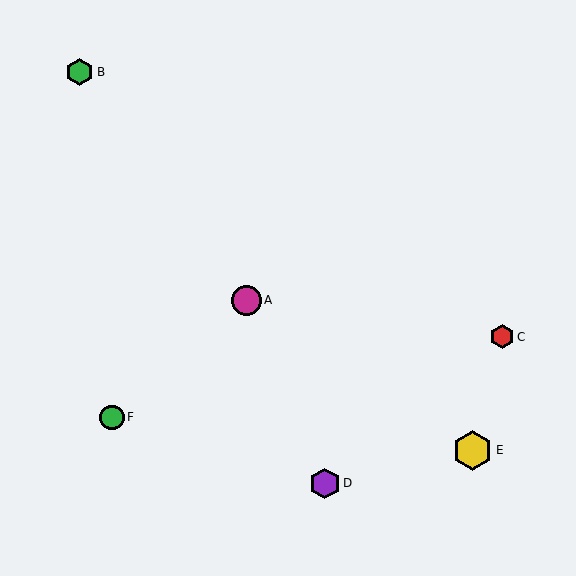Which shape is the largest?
The yellow hexagon (labeled E) is the largest.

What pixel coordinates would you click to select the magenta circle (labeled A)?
Click at (246, 300) to select the magenta circle A.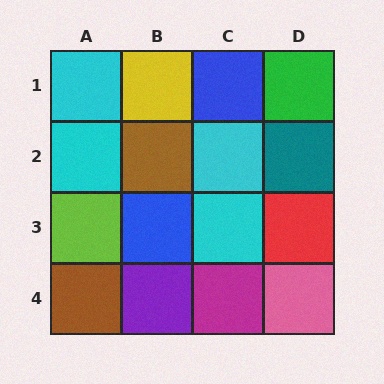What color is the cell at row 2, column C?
Cyan.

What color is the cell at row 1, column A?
Cyan.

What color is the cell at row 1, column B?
Yellow.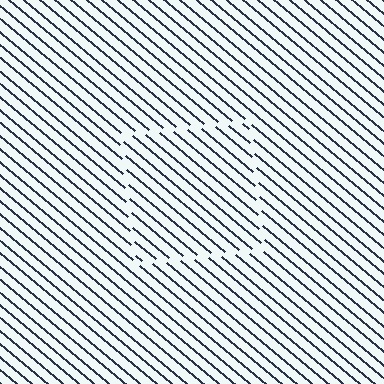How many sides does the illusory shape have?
4 sides — the line-ends trace a square.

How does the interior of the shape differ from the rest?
The interior of the shape contains the same grating, shifted by half a period — the contour is defined by the phase discontinuity where line-ends from the inner and outer gratings abut.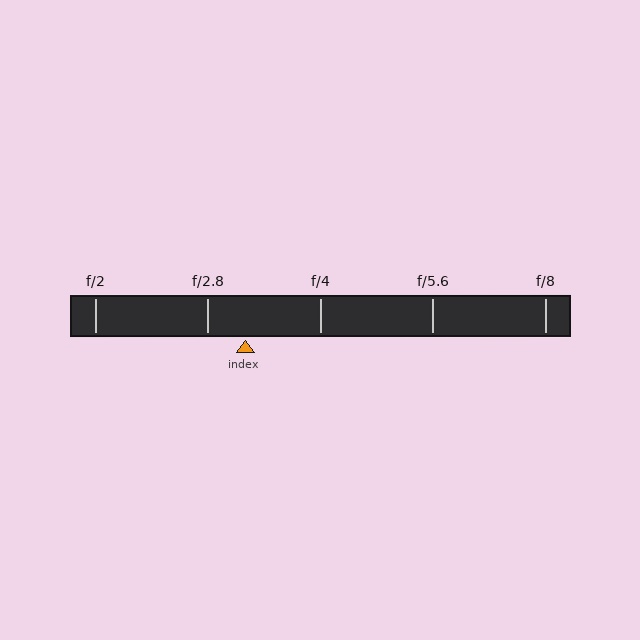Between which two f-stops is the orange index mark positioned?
The index mark is between f/2.8 and f/4.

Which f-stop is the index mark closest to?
The index mark is closest to f/2.8.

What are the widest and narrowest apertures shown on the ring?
The widest aperture shown is f/2 and the narrowest is f/8.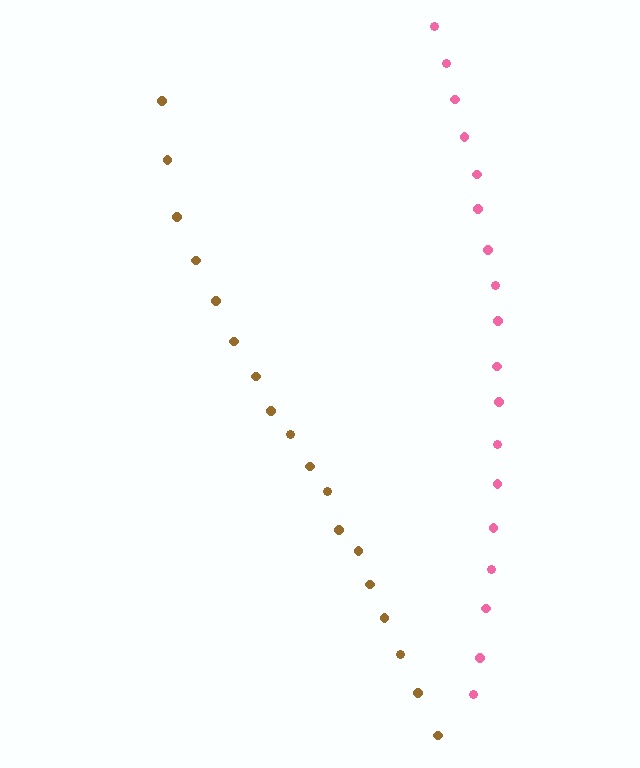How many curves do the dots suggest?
There are 2 distinct paths.